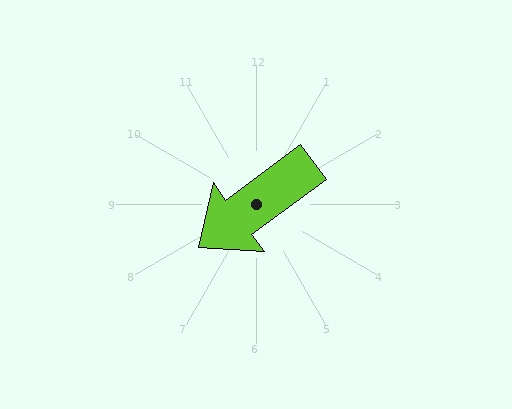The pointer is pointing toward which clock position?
Roughly 8 o'clock.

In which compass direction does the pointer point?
Southwest.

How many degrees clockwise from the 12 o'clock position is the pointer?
Approximately 233 degrees.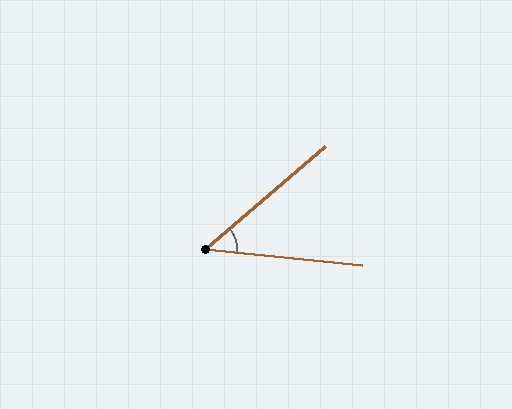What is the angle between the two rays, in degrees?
Approximately 47 degrees.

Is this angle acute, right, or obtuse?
It is acute.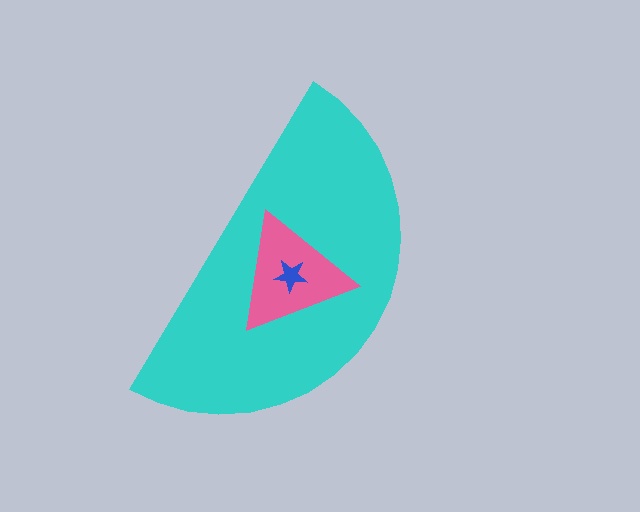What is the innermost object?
The blue star.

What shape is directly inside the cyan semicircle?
The pink triangle.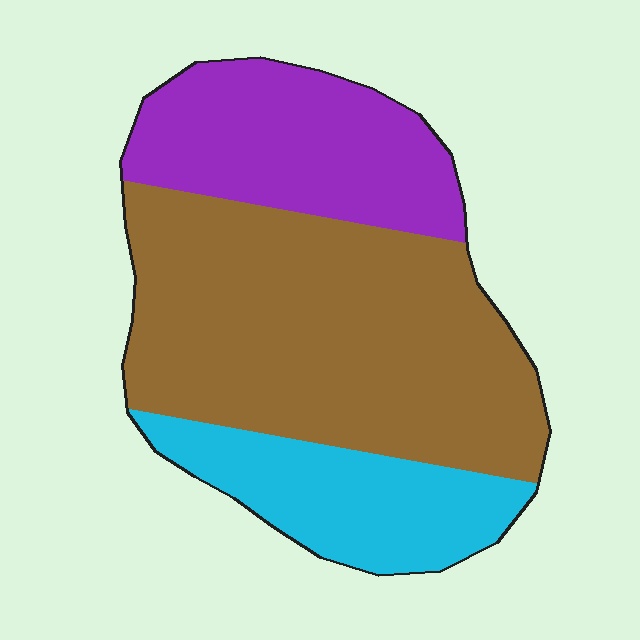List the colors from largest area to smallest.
From largest to smallest: brown, purple, cyan.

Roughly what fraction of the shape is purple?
Purple covers 26% of the shape.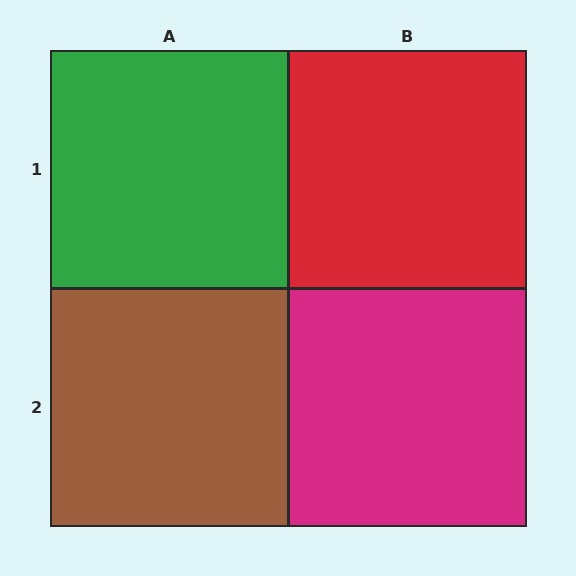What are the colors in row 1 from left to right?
Green, red.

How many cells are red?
1 cell is red.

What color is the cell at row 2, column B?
Magenta.